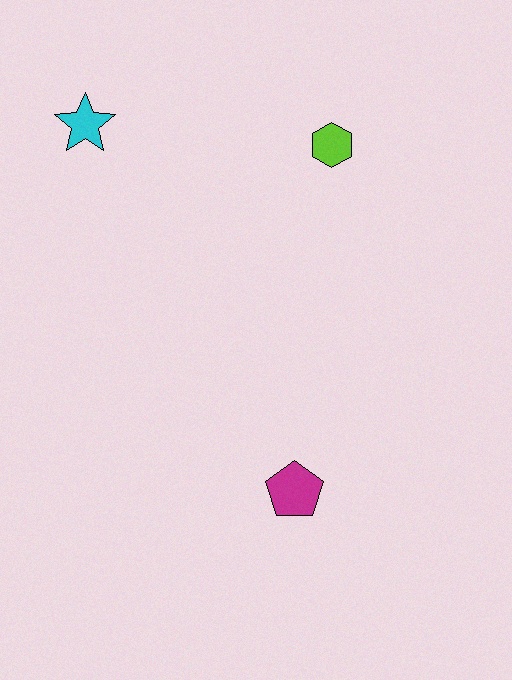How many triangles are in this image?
There are no triangles.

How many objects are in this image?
There are 3 objects.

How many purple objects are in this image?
There are no purple objects.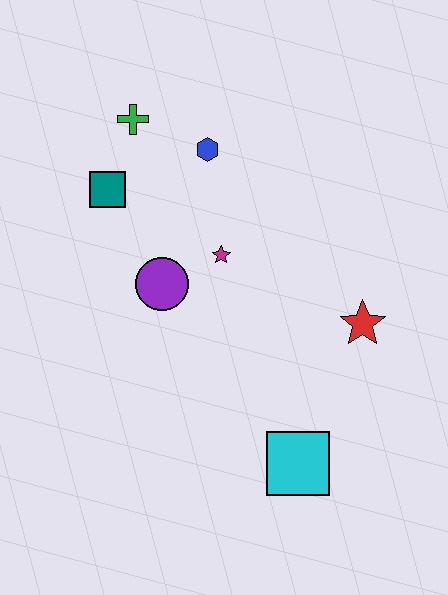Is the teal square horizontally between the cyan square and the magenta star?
No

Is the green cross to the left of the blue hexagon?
Yes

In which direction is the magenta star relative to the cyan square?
The magenta star is above the cyan square.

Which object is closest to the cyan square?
The red star is closest to the cyan square.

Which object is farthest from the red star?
The green cross is farthest from the red star.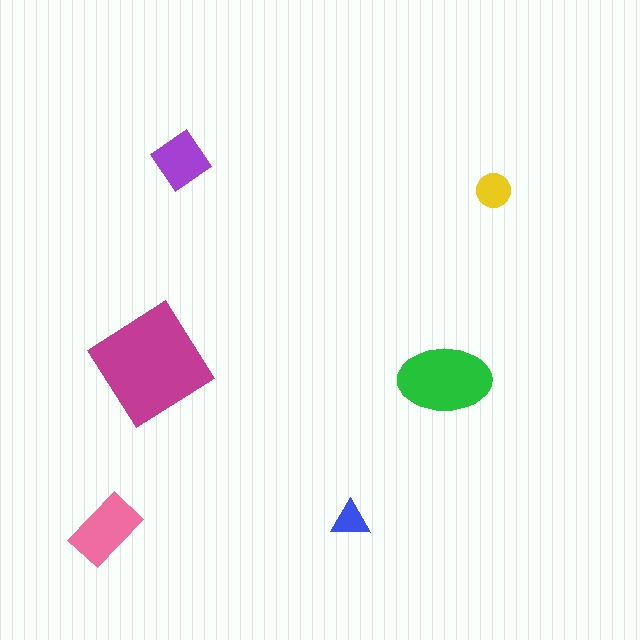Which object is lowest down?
The pink rectangle is bottommost.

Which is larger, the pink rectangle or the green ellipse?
The green ellipse.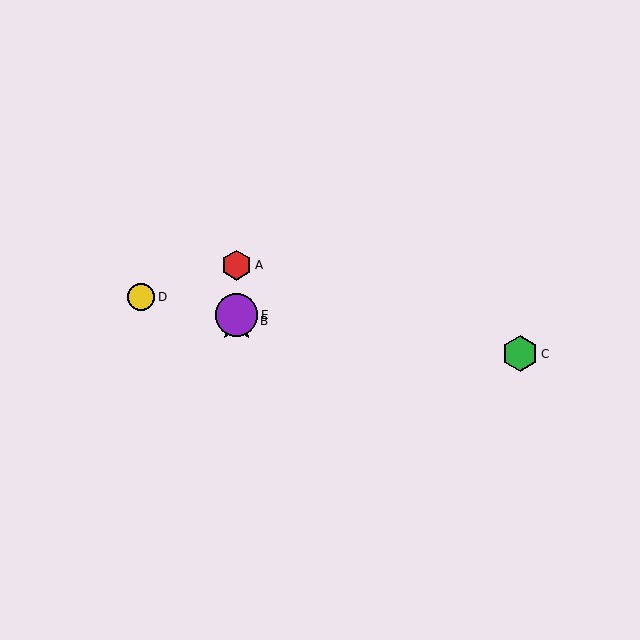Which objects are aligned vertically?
Objects A, B, E are aligned vertically.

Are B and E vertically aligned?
Yes, both are at x≈237.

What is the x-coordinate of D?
Object D is at x≈141.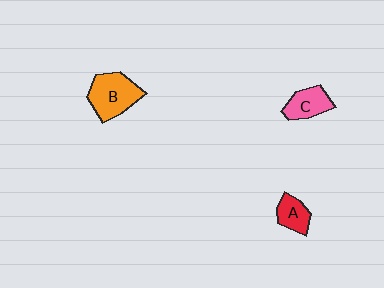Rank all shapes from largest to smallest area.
From largest to smallest: B (orange), C (pink), A (red).